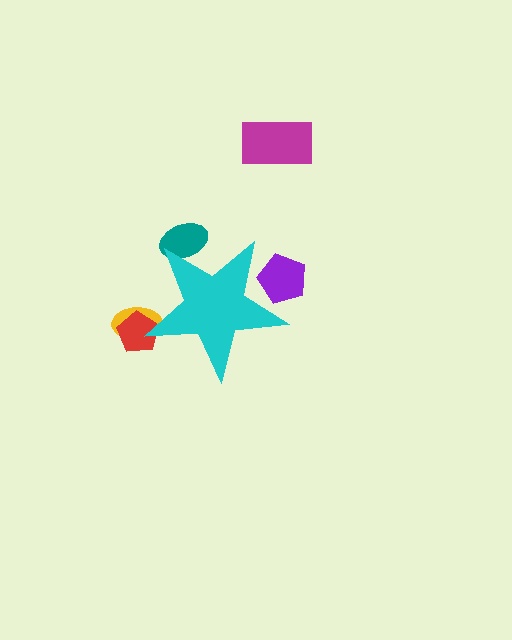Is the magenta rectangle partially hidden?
No, the magenta rectangle is fully visible.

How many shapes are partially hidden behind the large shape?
4 shapes are partially hidden.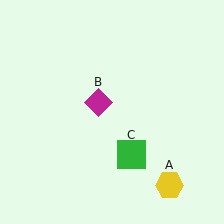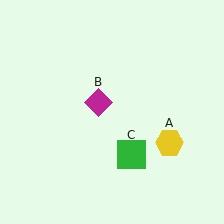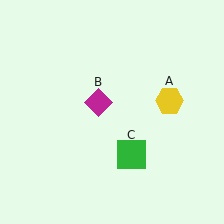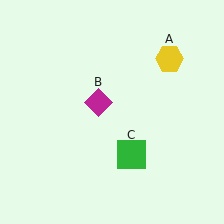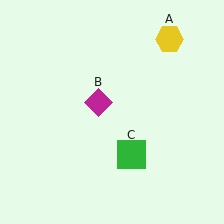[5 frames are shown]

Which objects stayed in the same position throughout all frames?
Magenta diamond (object B) and green square (object C) remained stationary.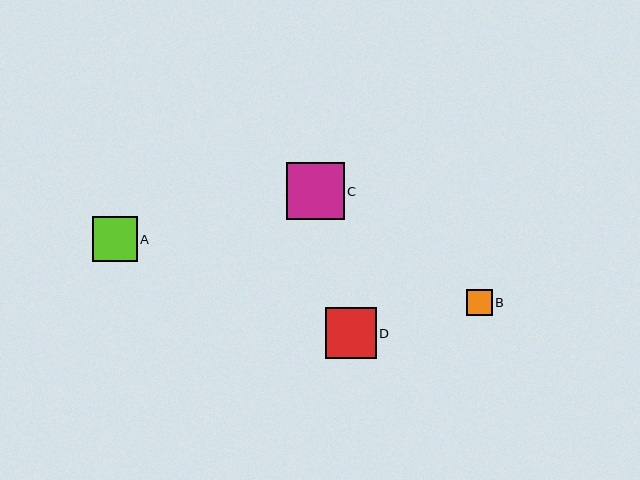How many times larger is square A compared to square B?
Square A is approximately 1.8 times the size of square B.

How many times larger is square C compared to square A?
Square C is approximately 1.3 times the size of square A.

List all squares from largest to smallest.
From largest to smallest: C, D, A, B.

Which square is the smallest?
Square B is the smallest with a size of approximately 25 pixels.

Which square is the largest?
Square C is the largest with a size of approximately 57 pixels.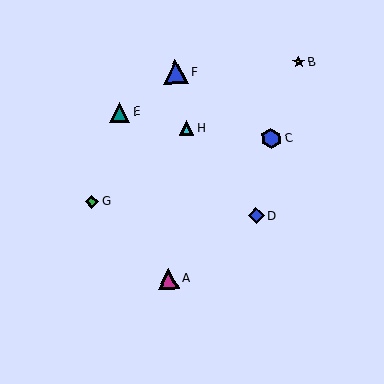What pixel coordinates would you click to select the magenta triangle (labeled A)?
Click at (169, 279) to select the magenta triangle A.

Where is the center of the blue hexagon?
The center of the blue hexagon is at (271, 139).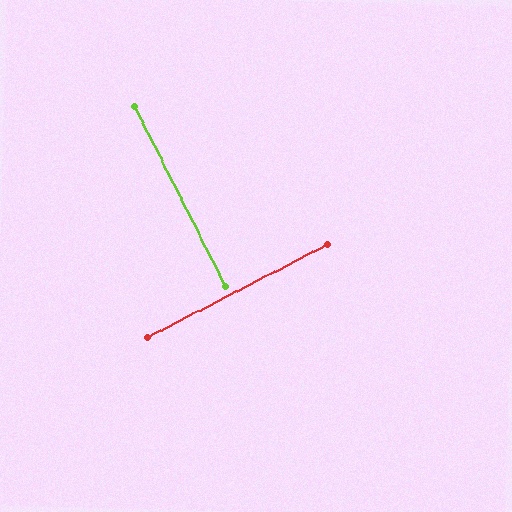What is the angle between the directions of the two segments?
Approximately 89 degrees.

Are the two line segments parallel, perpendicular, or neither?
Perpendicular — they meet at approximately 89°.